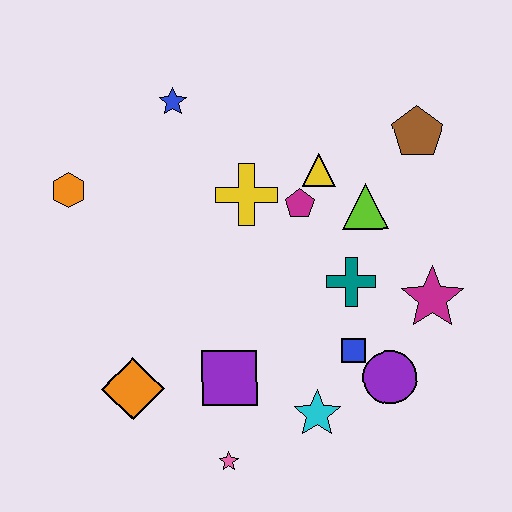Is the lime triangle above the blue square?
Yes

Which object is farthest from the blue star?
The pink star is farthest from the blue star.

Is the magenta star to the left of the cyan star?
No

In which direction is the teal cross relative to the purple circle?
The teal cross is above the purple circle.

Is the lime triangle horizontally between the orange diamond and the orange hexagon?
No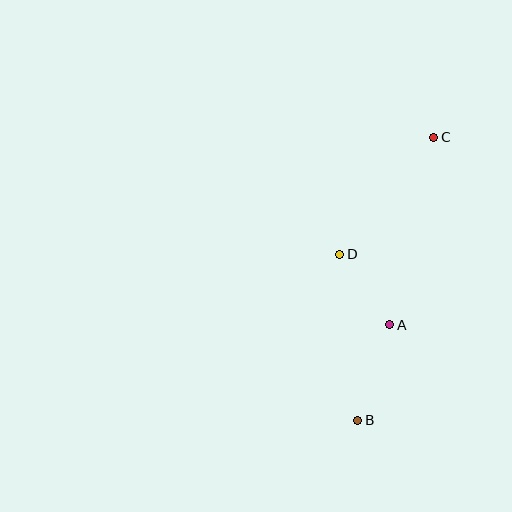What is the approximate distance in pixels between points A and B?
The distance between A and B is approximately 100 pixels.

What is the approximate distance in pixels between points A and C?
The distance between A and C is approximately 193 pixels.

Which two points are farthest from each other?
Points B and C are farthest from each other.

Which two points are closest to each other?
Points A and D are closest to each other.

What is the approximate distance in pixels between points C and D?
The distance between C and D is approximately 150 pixels.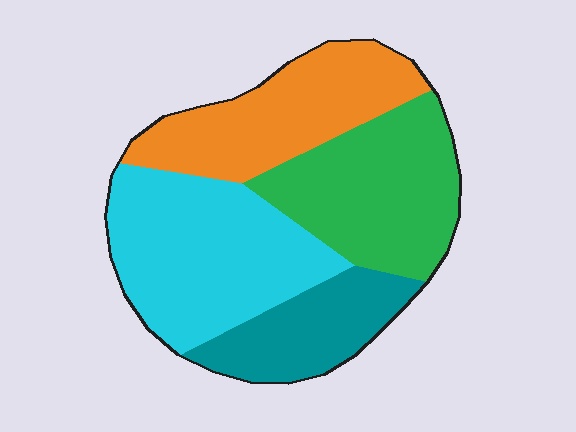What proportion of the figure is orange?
Orange covers around 25% of the figure.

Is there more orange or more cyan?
Cyan.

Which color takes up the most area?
Cyan, at roughly 30%.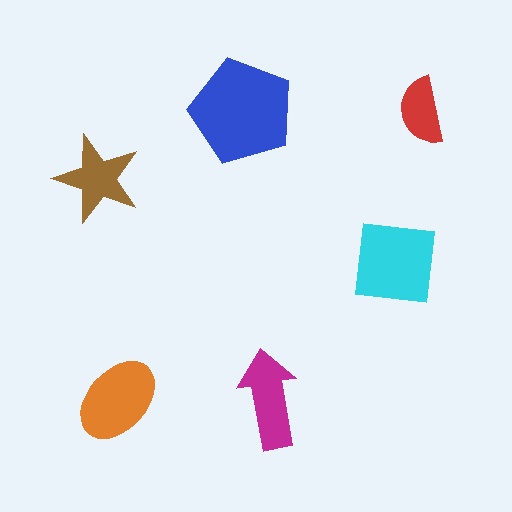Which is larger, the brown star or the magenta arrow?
The magenta arrow.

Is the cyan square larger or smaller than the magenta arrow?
Larger.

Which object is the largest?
The blue pentagon.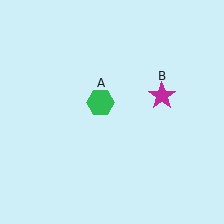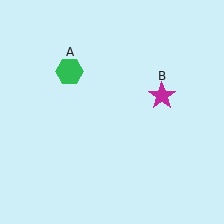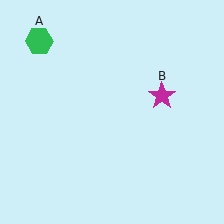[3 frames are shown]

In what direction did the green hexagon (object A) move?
The green hexagon (object A) moved up and to the left.